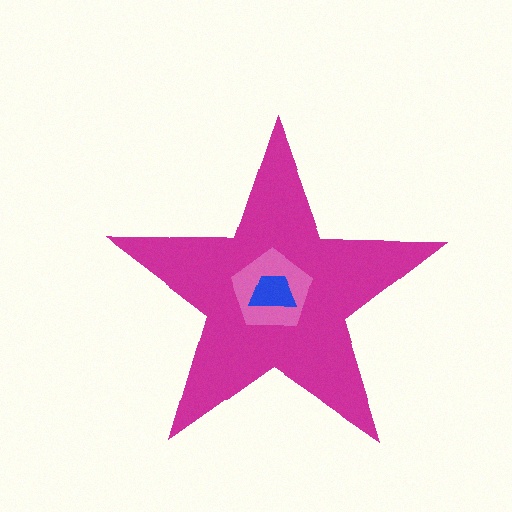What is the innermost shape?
The blue trapezoid.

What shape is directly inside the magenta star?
The pink pentagon.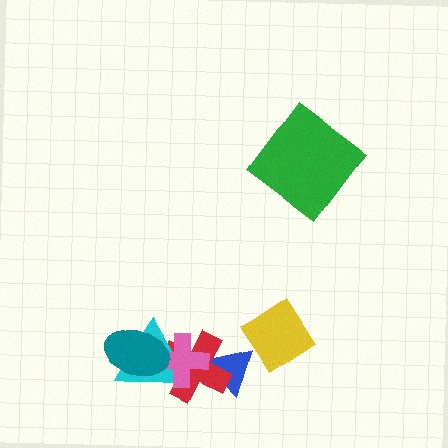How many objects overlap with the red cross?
4 objects overlap with the red cross.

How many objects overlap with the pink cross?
4 objects overlap with the pink cross.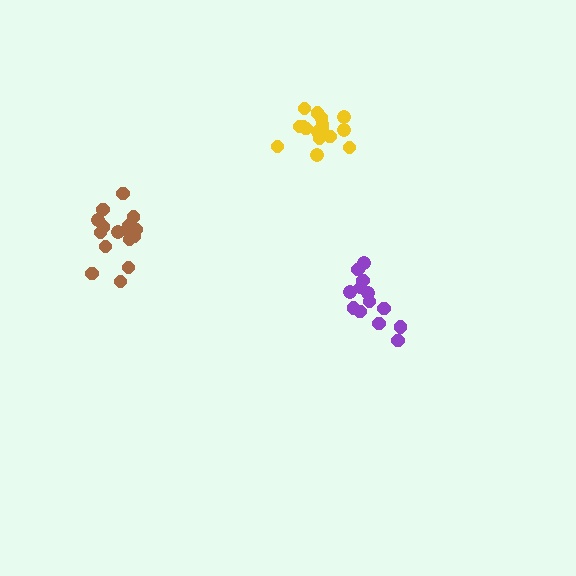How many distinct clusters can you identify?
There are 3 distinct clusters.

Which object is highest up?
The yellow cluster is topmost.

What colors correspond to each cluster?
The clusters are colored: purple, brown, yellow.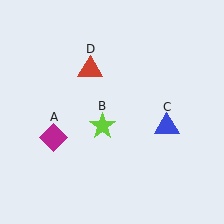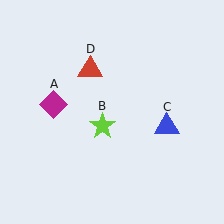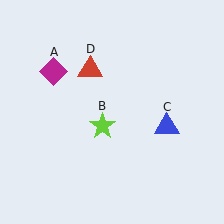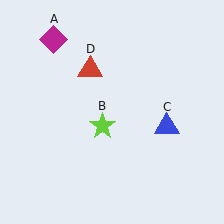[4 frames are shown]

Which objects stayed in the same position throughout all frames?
Lime star (object B) and blue triangle (object C) and red triangle (object D) remained stationary.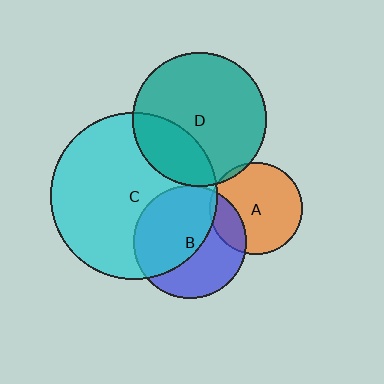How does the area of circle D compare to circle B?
Approximately 1.4 times.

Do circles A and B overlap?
Yes.